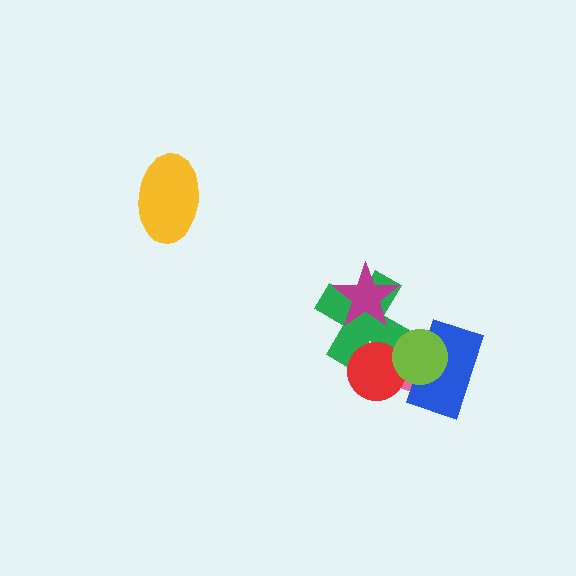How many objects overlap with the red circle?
3 objects overlap with the red circle.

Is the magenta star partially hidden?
No, no other shape covers it.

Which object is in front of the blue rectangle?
The lime circle is in front of the blue rectangle.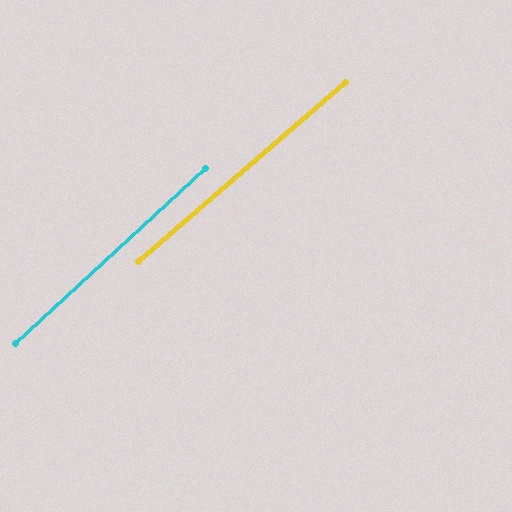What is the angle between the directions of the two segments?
Approximately 2 degrees.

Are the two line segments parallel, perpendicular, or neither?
Parallel — their directions differ by only 1.8°.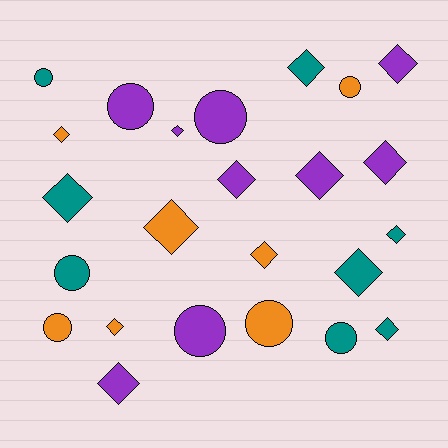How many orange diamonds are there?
There are 4 orange diamonds.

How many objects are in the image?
There are 24 objects.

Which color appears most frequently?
Purple, with 9 objects.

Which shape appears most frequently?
Diamond, with 15 objects.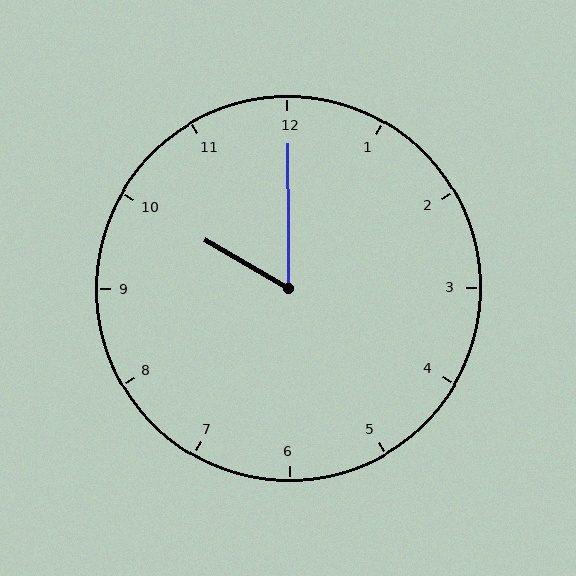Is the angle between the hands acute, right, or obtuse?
It is acute.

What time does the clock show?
10:00.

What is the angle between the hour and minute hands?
Approximately 60 degrees.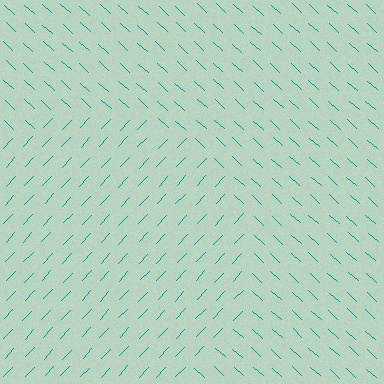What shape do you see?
I see a circle.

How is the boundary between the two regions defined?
The boundary is defined purely by a change in line orientation (approximately 89 degrees difference). All lines are the same color and thickness.